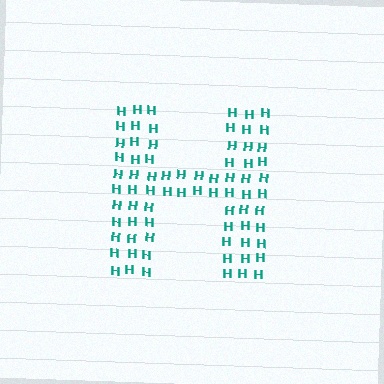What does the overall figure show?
The overall figure shows the letter H.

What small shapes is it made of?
It is made of small letter H's.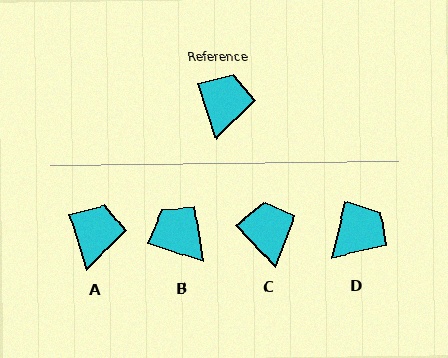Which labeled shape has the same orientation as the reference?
A.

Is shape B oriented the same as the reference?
No, it is off by about 54 degrees.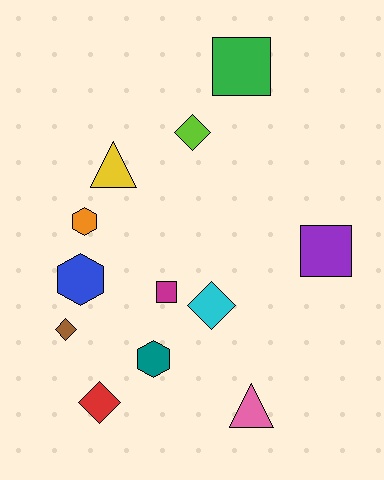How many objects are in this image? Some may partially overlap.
There are 12 objects.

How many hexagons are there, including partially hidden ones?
There are 3 hexagons.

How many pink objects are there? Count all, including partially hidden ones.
There is 1 pink object.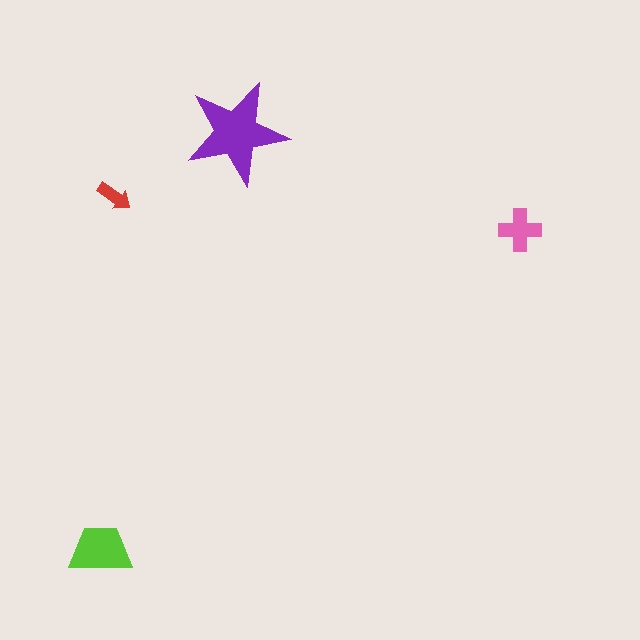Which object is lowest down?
The lime trapezoid is bottommost.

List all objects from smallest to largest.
The red arrow, the pink cross, the lime trapezoid, the purple star.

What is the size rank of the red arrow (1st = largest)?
4th.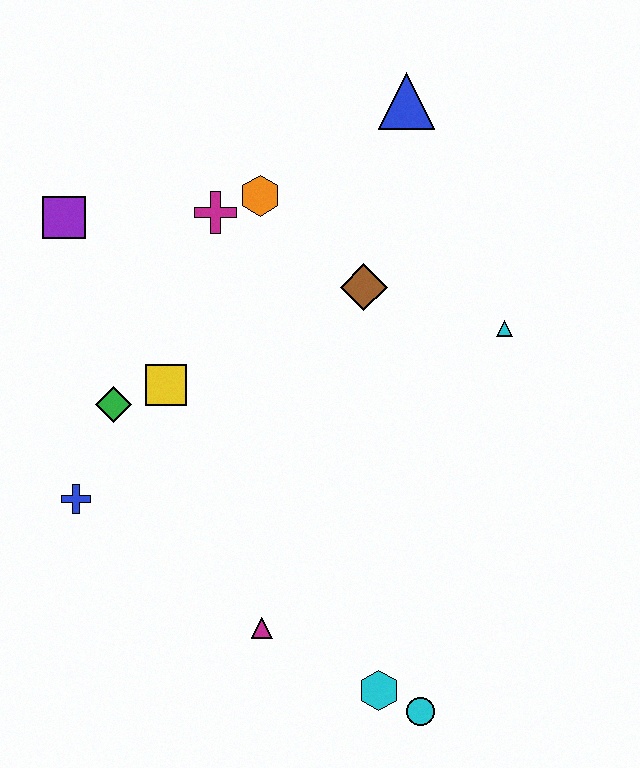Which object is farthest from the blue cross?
The blue triangle is farthest from the blue cross.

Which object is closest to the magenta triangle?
The cyan hexagon is closest to the magenta triangle.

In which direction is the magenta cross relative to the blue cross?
The magenta cross is above the blue cross.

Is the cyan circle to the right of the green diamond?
Yes